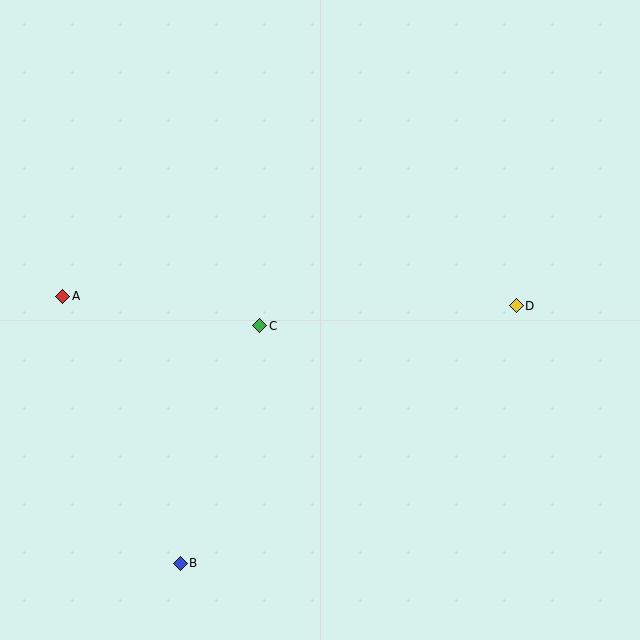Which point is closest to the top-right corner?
Point D is closest to the top-right corner.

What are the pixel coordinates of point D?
Point D is at (516, 306).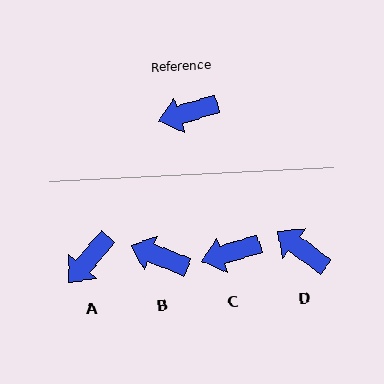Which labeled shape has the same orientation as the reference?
C.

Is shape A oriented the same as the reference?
No, it is off by about 33 degrees.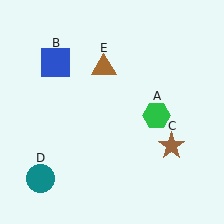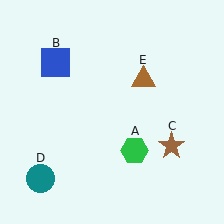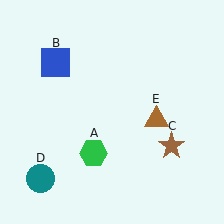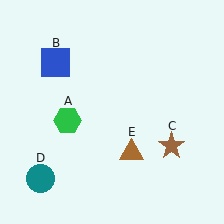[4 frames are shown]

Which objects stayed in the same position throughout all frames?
Blue square (object B) and brown star (object C) and teal circle (object D) remained stationary.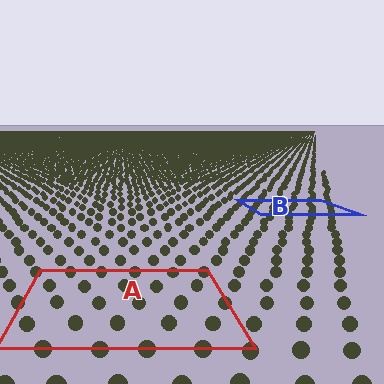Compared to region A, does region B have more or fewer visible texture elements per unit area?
Region B has more texture elements per unit area — they are packed more densely because it is farther away.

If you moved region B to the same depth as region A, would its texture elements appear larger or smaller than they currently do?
They would appear larger. At a closer depth, the same texture elements are projected at a bigger on-screen size.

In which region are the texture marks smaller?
The texture marks are smaller in region B, because it is farther away.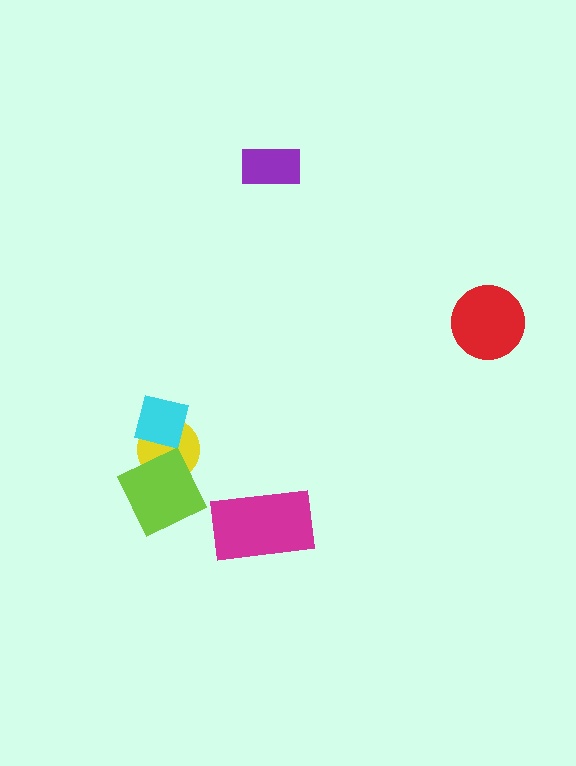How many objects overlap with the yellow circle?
2 objects overlap with the yellow circle.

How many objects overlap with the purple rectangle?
0 objects overlap with the purple rectangle.